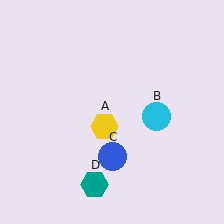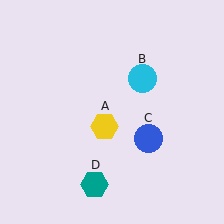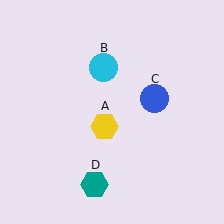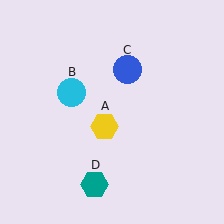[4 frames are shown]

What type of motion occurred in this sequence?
The cyan circle (object B), blue circle (object C) rotated counterclockwise around the center of the scene.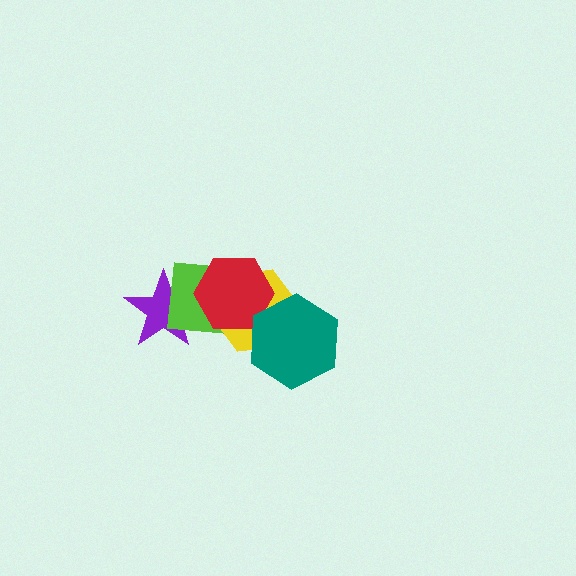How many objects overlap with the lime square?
3 objects overlap with the lime square.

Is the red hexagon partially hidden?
Yes, it is partially covered by another shape.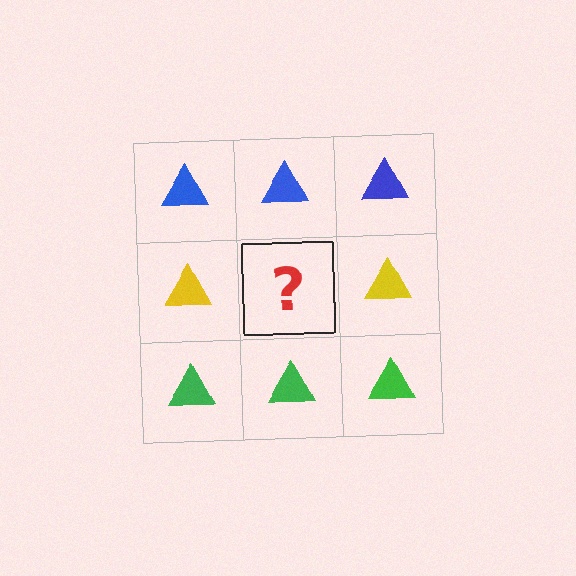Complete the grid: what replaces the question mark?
The question mark should be replaced with a yellow triangle.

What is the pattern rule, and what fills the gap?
The rule is that each row has a consistent color. The gap should be filled with a yellow triangle.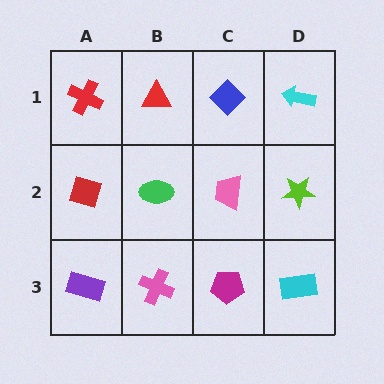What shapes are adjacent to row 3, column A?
A red diamond (row 2, column A), a pink cross (row 3, column B).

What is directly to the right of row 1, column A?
A red triangle.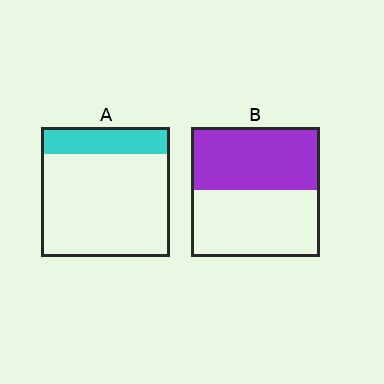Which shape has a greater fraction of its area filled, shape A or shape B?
Shape B.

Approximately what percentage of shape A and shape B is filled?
A is approximately 20% and B is approximately 50%.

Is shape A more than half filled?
No.